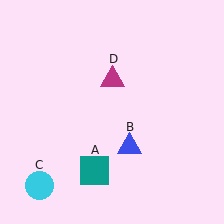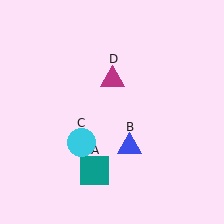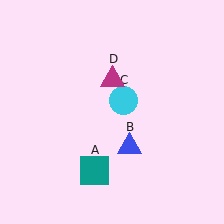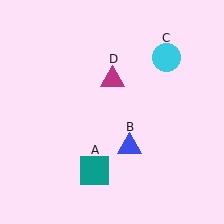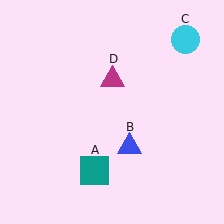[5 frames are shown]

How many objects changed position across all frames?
1 object changed position: cyan circle (object C).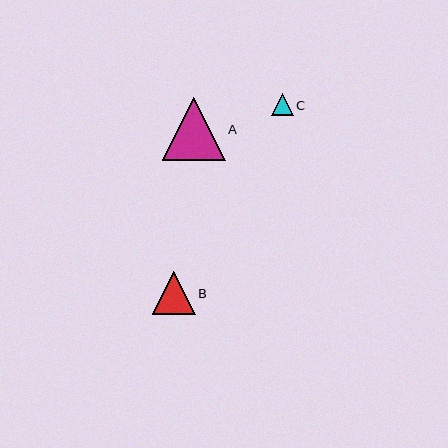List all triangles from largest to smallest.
From largest to smallest: A, B, C.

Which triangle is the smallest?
Triangle C is the smallest with a size of approximately 22 pixels.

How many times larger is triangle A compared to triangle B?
Triangle A is approximately 1.5 times the size of triangle B.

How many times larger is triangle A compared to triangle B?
Triangle A is approximately 1.5 times the size of triangle B.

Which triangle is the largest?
Triangle A is the largest with a size of approximately 63 pixels.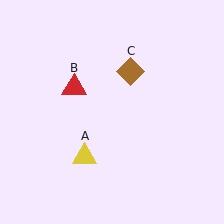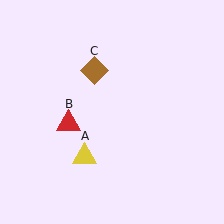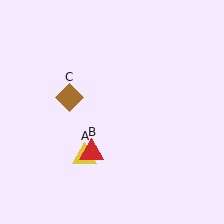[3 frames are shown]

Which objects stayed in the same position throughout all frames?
Yellow triangle (object A) remained stationary.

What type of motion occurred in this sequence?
The red triangle (object B), brown diamond (object C) rotated counterclockwise around the center of the scene.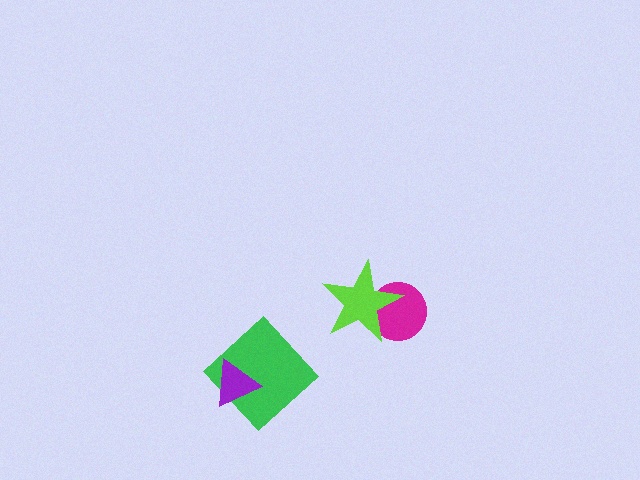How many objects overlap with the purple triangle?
1 object overlaps with the purple triangle.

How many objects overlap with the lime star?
1 object overlaps with the lime star.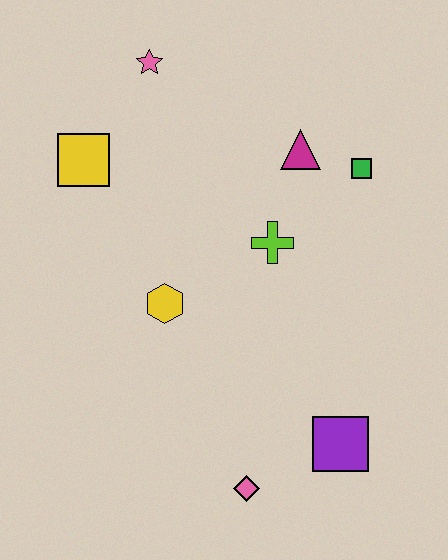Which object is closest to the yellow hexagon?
The lime cross is closest to the yellow hexagon.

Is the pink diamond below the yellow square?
Yes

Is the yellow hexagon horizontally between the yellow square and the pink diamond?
Yes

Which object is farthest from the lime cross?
The pink diamond is farthest from the lime cross.